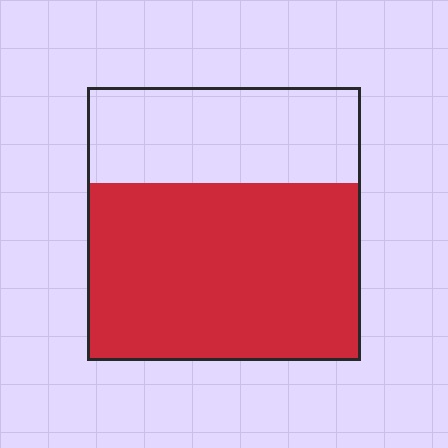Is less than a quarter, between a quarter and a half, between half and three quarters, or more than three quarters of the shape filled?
Between half and three quarters.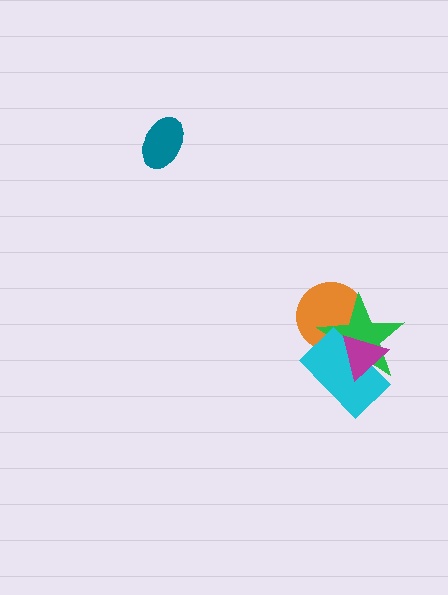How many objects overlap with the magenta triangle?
3 objects overlap with the magenta triangle.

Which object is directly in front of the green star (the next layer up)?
The cyan rectangle is directly in front of the green star.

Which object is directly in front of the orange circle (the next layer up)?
The green star is directly in front of the orange circle.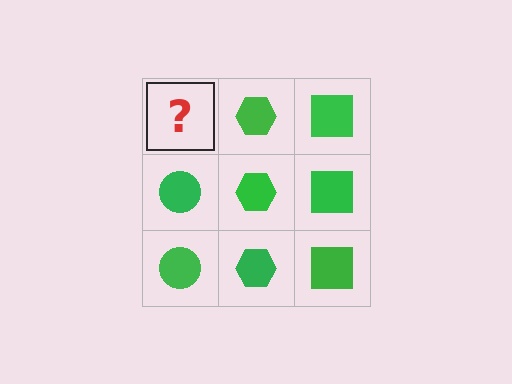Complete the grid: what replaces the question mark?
The question mark should be replaced with a green circle.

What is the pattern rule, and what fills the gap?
The rule is that each column has a consistent shape. The gap should be filled with a green circle.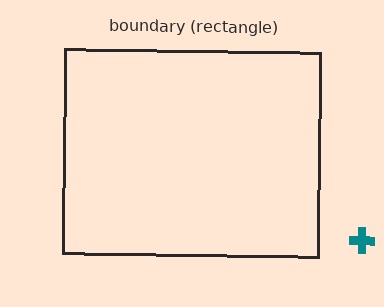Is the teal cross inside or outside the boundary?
Outside.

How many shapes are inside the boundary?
0 inside, 1 outside.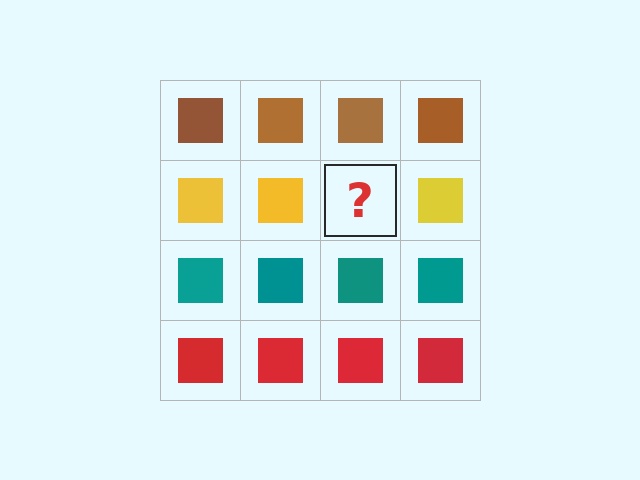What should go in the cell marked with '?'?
The missing cell should contain a yellow square.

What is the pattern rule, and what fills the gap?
The rule is that each row has a consistent color. The gap should be filled with a yellow square.